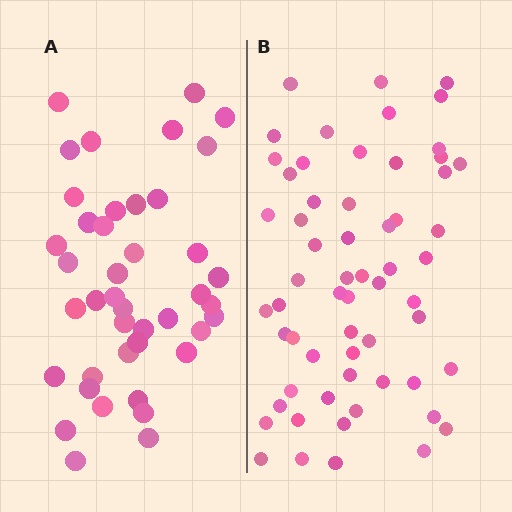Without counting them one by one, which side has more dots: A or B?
Region B (the right region) has more dots.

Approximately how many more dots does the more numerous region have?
Region B has approximately 20 more dots than region A.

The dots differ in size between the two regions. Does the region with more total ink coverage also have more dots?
No. Region A has more total ink coverage because its dots are larger, but region B actually contains more individual dots. Total area can be misleading — the number of items is what matters here.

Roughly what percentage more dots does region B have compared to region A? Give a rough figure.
About 45% more.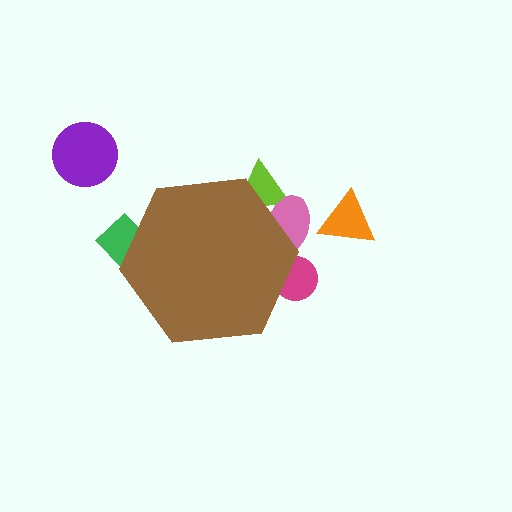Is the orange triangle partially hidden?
No, the orange triangle is fully visible.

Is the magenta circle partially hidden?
Yes, the magenta circle is partially hidden behind the brown hexagon.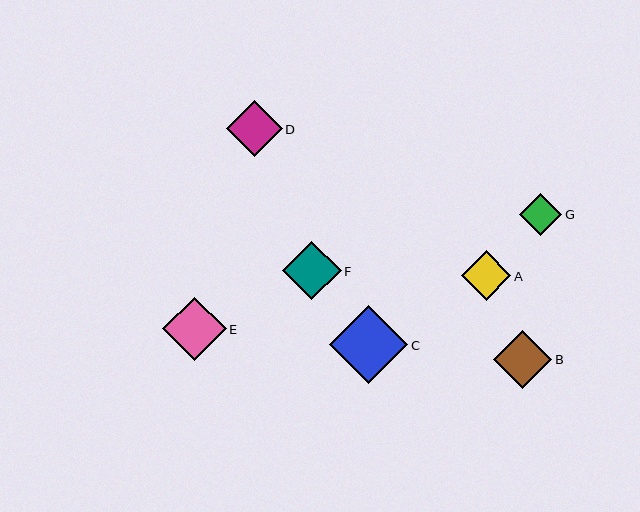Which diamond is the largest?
Diamond C is the largest with a size of approximately 78 pixels.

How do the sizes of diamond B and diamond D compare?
Diamond B and diamond D are approximately the same size.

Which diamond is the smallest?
Diamond G is the smallest with a size of approximately 42 pixels.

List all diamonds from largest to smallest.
From largest to smallest: C, E, F, B, D, A, G.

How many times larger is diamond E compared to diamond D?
Diamond E is approximately 1.1 times the size of diamond D.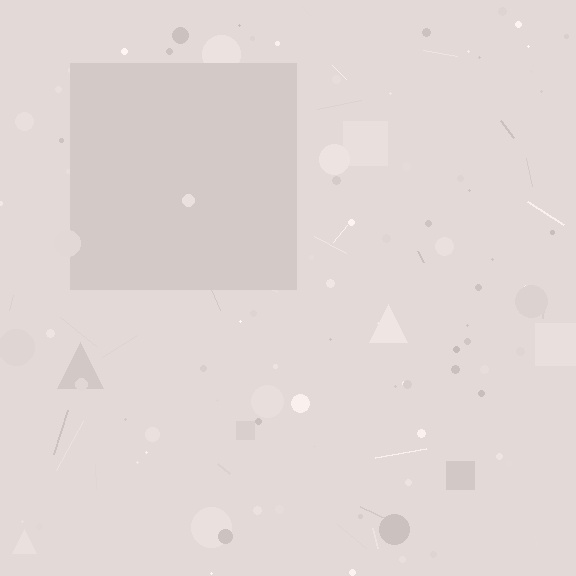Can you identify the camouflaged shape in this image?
The camouflaged shape is a square.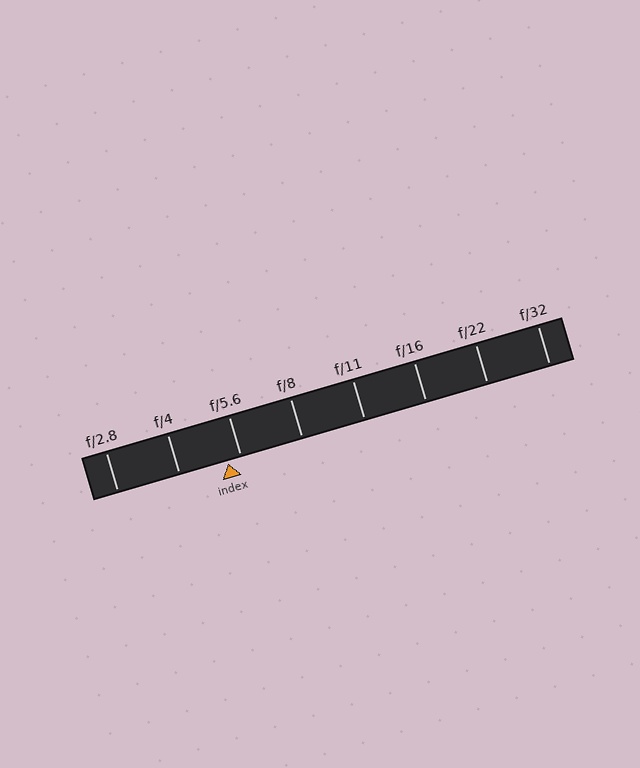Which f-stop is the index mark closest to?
The index mark is closest to f/5.6.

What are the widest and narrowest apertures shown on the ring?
The widest aperture shown is f/2.8 and the narrowest is f/32.